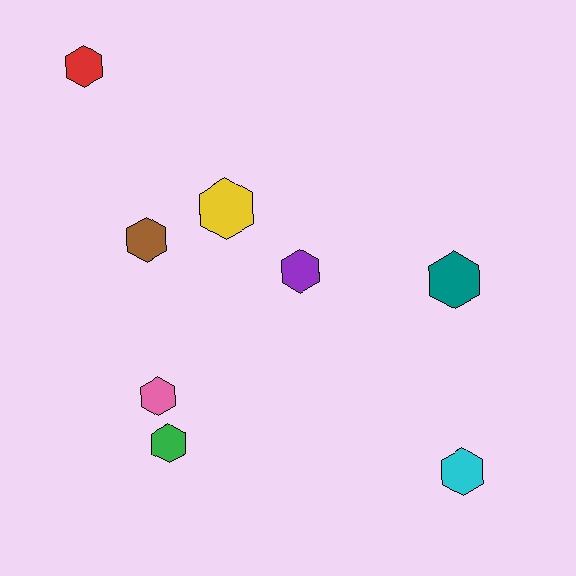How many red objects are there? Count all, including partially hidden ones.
There is 1 red object.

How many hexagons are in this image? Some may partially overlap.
There are 8 hexagons.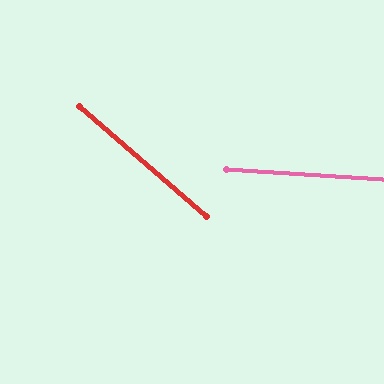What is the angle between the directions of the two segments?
Approximately 37 degrees.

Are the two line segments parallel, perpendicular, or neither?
Neither parallel nor perpendicular — they differ by about 37°.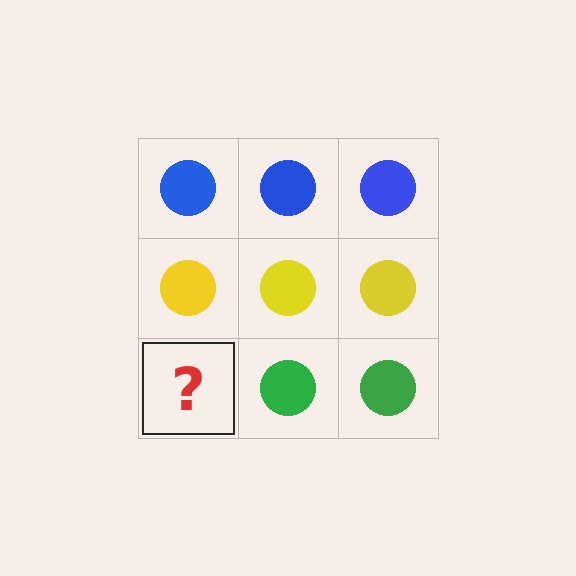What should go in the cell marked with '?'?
The missing cell should contain a green circle.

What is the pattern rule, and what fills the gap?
The rule is that each row has a consistent color. The gap should be filled with a green circle.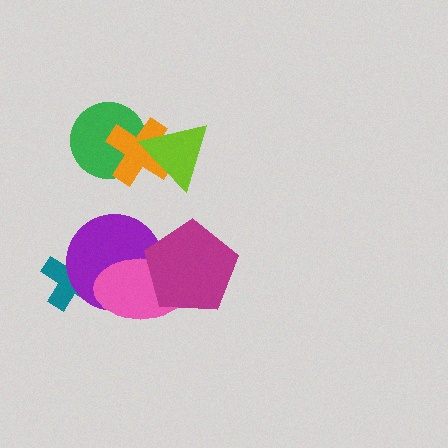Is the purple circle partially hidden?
Yes, it is partially covered by another shape.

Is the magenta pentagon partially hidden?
No, no other shape covers it.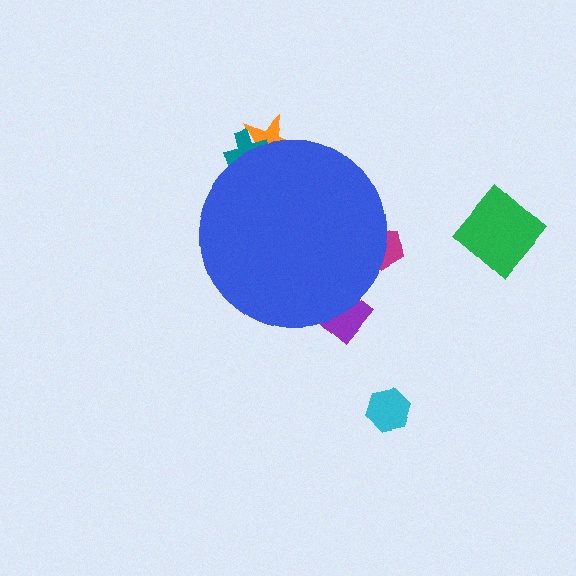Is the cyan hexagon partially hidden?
No, the cyan hexagon is fully visible.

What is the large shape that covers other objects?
A blue circle.